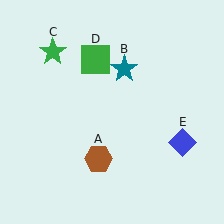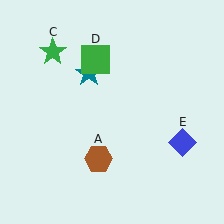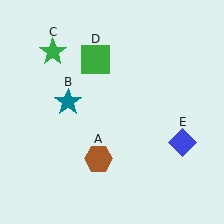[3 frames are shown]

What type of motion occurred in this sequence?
The teal star (object B) rotated counterclockwise around the center of the scene.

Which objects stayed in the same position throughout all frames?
Brown hexagon (object A) and green star (object C) and green square (object D) and blue diamond (object E) remained stationary.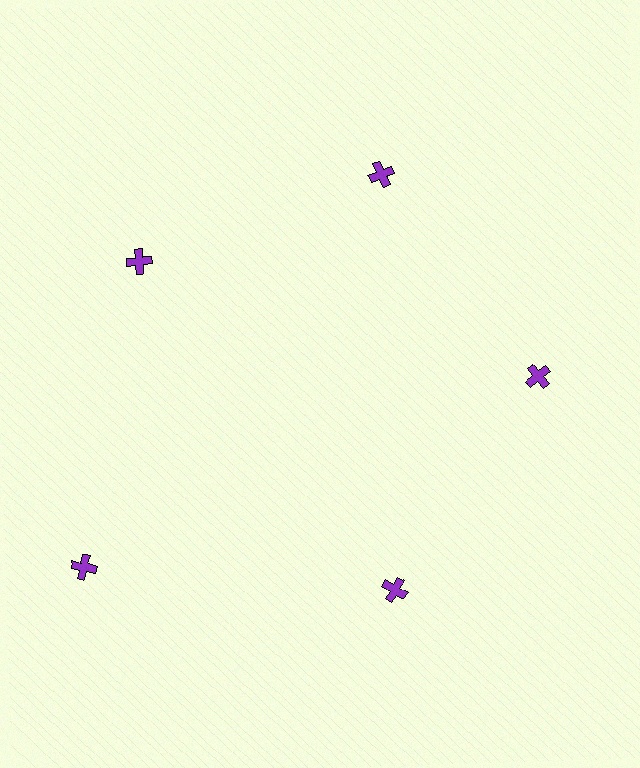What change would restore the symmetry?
The symmetry would be restored by moving it inward, back onto the ring so that all 5 crosses sit at equal angles and equal distance from the center.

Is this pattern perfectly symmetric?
No. The 5 purple crosses are arranged in a ring, but one element near the 8 o'clock position is pushed outward from the center, breaking the 5-fold rotational symmetry.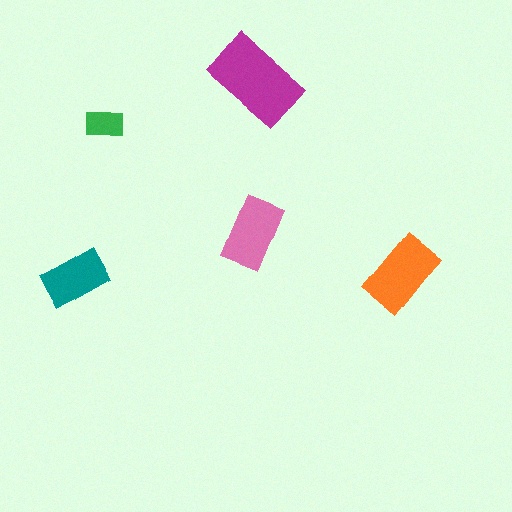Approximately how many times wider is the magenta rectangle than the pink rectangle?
About 1.5 times wider.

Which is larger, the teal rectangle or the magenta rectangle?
The magenta one.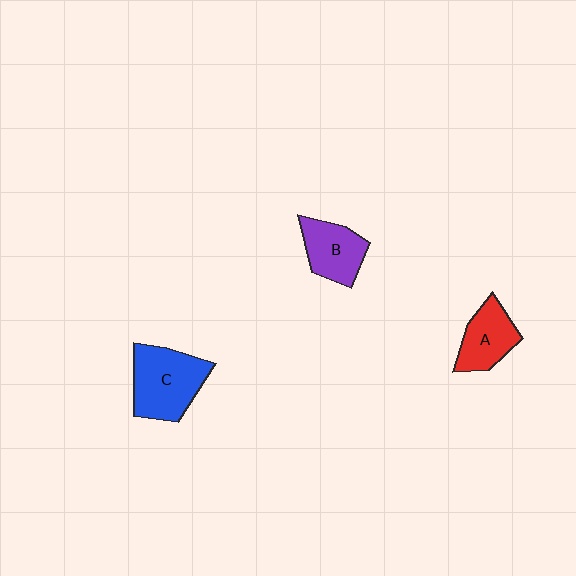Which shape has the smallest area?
Shape A (red).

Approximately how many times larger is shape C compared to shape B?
Approximately 1.4 times.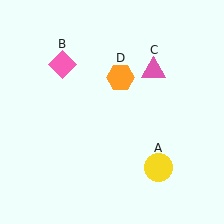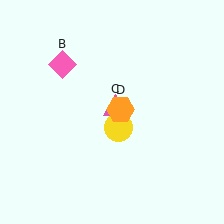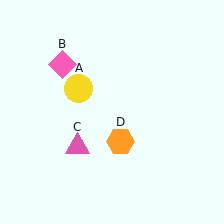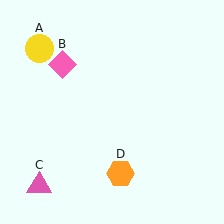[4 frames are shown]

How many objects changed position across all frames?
3 objects changed position: yellow circle (object A), pink triangle (object C), orange hexagon (object D).